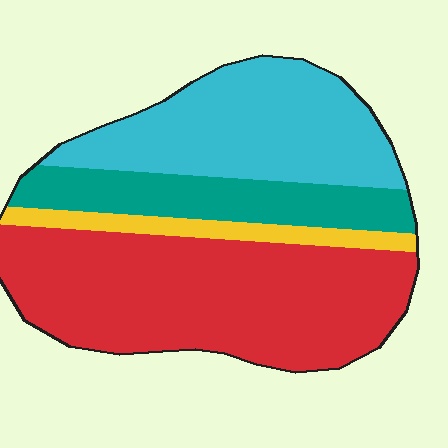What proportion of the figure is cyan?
Cyan takes up between a quarter and a half of the figure.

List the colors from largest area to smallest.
From largest to smallest: red, cyan, teal, yellow.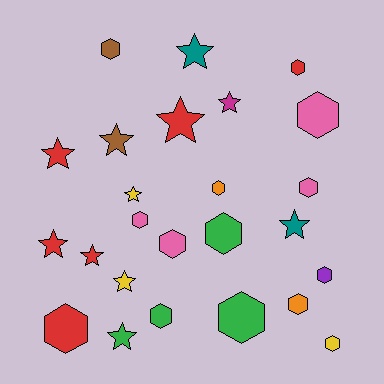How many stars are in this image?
There are 11 stars.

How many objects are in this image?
There are 25 objects.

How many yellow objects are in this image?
There are 3 yellow objects.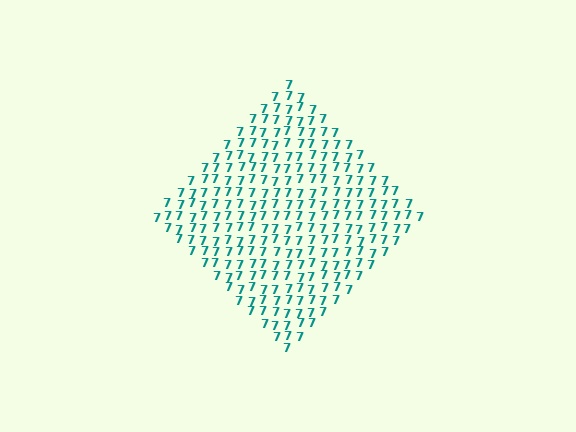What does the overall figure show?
The overall figure shows a diamond.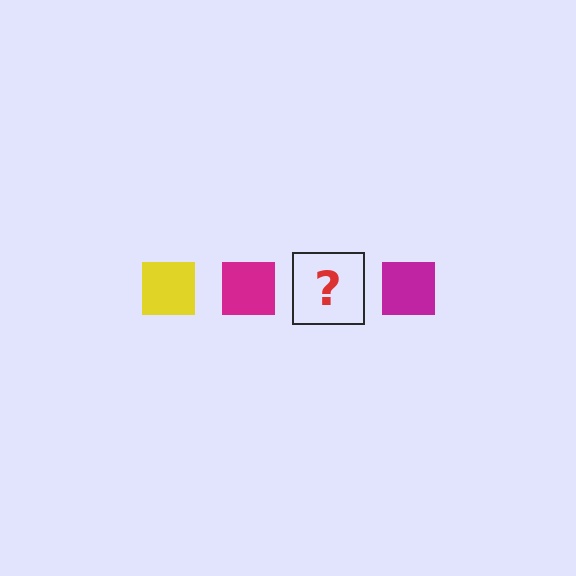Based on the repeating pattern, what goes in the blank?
The blank should be a yellow square.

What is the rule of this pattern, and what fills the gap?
The rule is that the pattern cycles through yellow, magenta squares. The gap should be filled with a yellow square.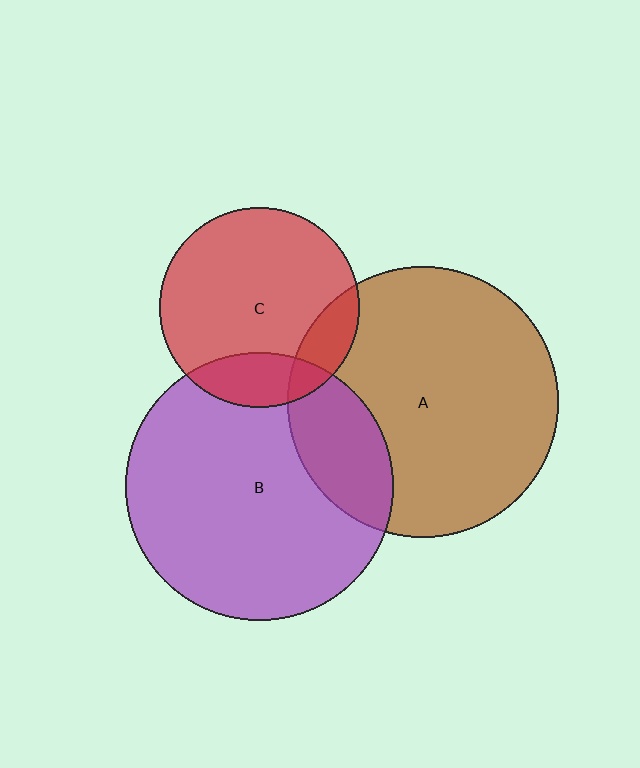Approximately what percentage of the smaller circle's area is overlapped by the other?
Approximately 15%.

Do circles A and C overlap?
Yes.